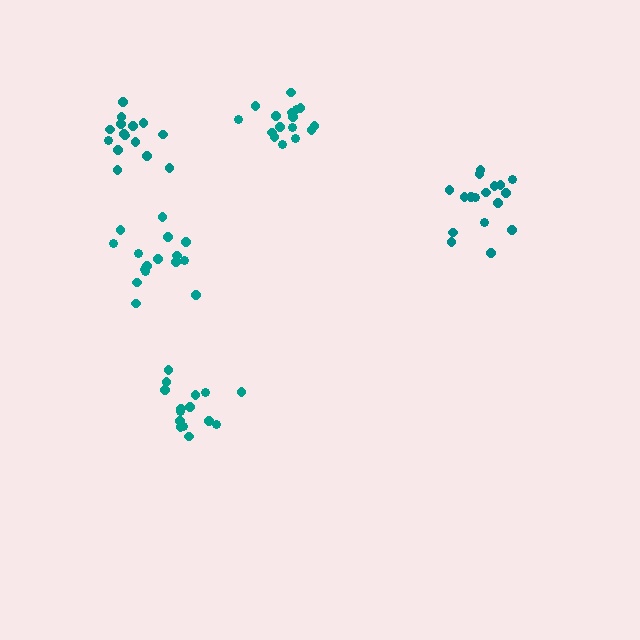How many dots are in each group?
Group 1: 15 dots, Group 2: 16 dots, Group 3: 15 dots, Group 4: 17 dots, Group 5: 16 dots (79 total).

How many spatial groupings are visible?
There are 5 spatial groupings.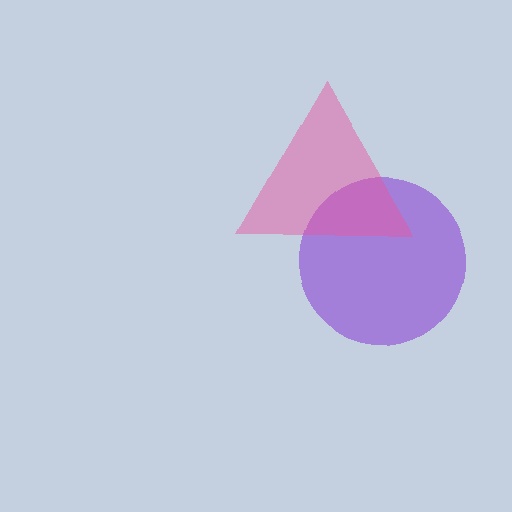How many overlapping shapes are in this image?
There are 2 overlapping shapes in the image.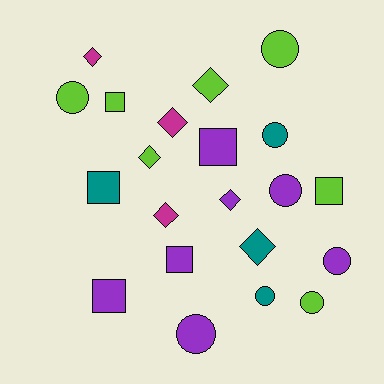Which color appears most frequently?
Purple, with 7 objects.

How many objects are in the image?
There are 21 objects.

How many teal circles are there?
There are 2 teal circles.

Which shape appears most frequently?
Circle, with 8 objects.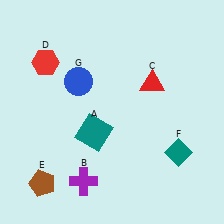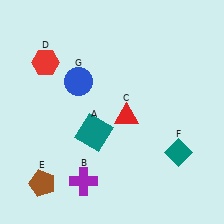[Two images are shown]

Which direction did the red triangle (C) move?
The red triangle (C) moved down.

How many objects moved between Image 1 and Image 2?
1 object moved between the two images.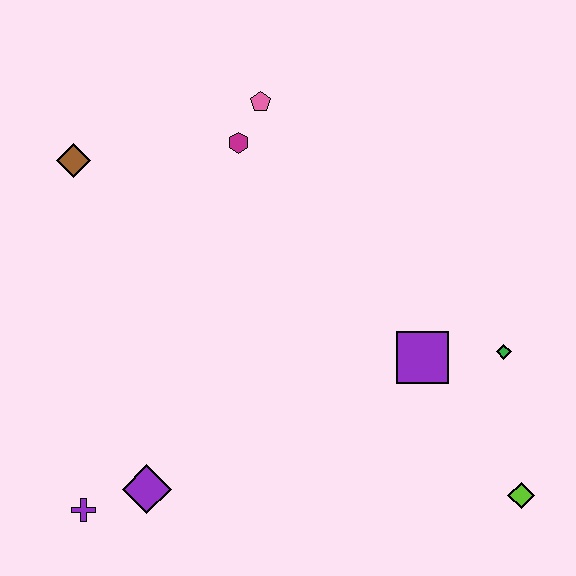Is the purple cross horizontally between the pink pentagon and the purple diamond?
No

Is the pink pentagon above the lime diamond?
Yes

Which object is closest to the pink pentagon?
The magenta hexagon is closest to the pink pentagon.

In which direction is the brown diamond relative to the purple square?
The brown diamond is to the left of the purple square.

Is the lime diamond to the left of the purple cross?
No